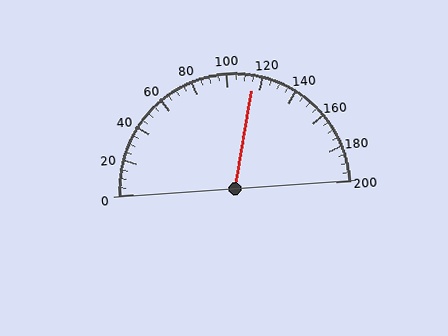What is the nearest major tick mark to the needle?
The nearest major tick mark is 120.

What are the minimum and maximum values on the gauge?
The gauge ranges from 0 to 200.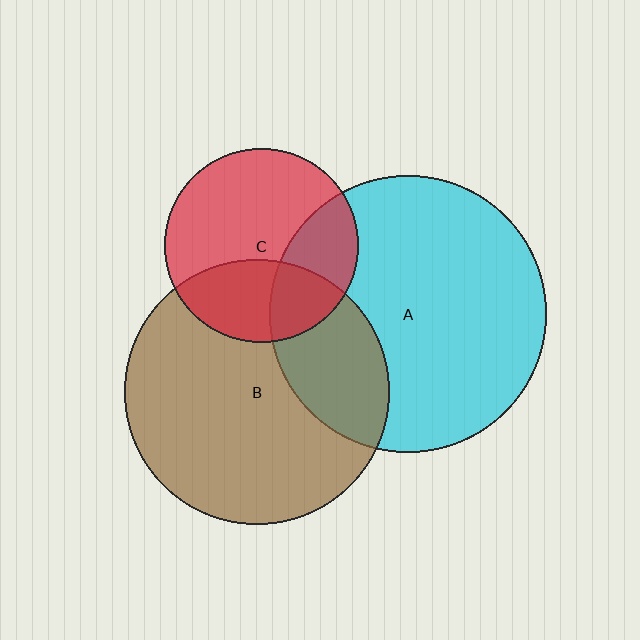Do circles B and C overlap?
Yes.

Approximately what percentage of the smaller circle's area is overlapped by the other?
Approximately 35%.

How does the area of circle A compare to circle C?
Approximately 2.0 times.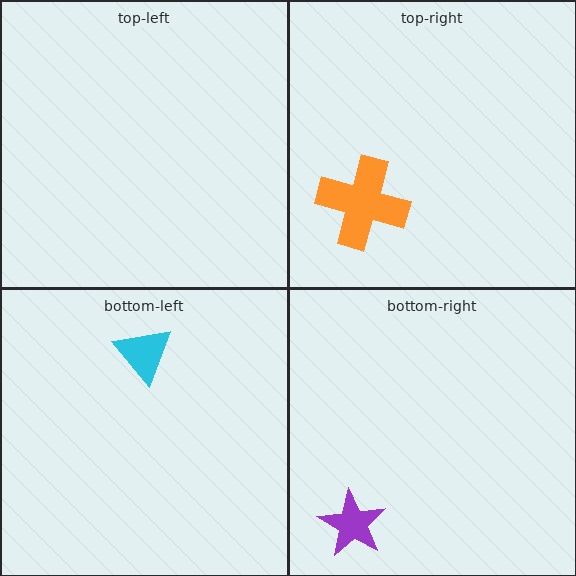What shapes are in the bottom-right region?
The purple star.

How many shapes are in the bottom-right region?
1.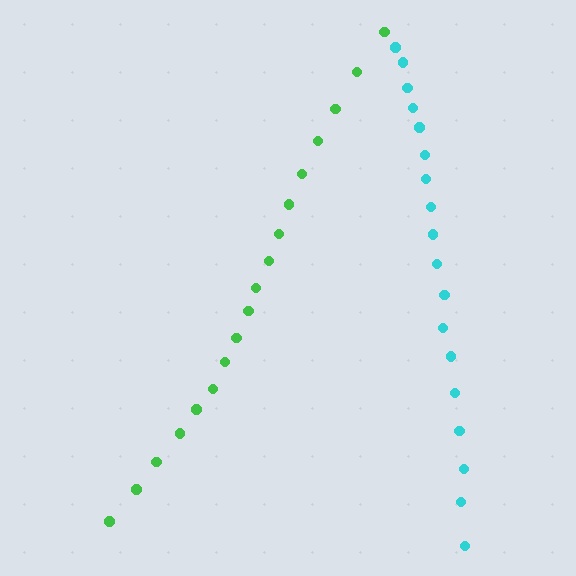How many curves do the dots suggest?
There are 2 distinct paths.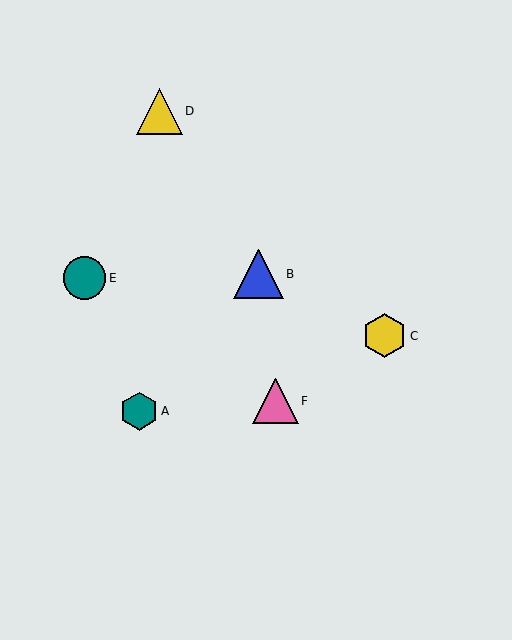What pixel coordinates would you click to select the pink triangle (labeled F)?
Click at (275, 401) to select the pink triangle F.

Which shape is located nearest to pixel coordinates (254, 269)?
The blue triangle (labeled B) at (259, 274) is nearest to that location.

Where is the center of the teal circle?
The center of the teal circle is at (84, 278).